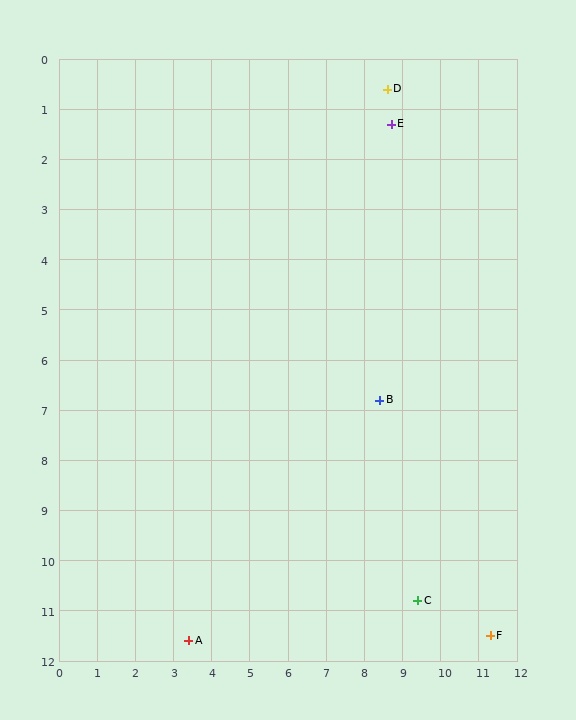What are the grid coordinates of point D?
Point D is at approximately (8.6, 0.6).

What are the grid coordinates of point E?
Point E is at approximately (8.7, 1.3).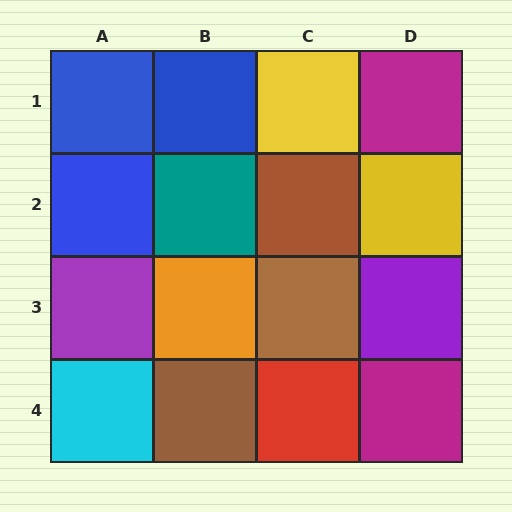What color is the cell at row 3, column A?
Purple.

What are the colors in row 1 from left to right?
Blue, blue, yellow, magenta.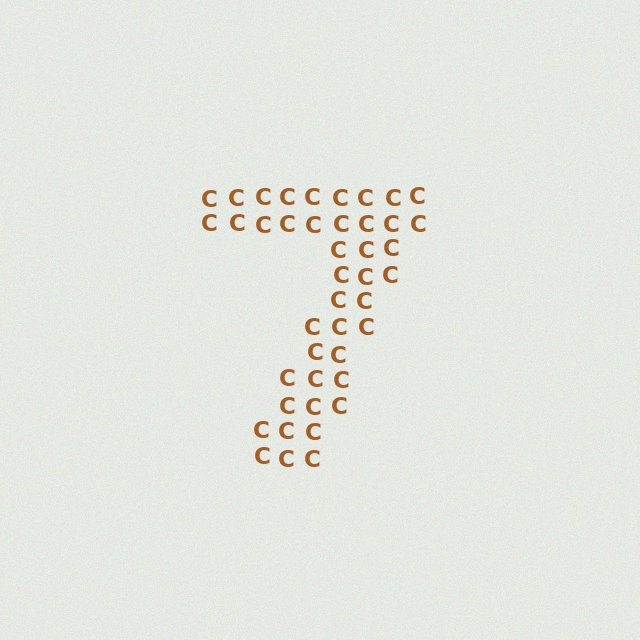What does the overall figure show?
The overall figure shows the digit 7.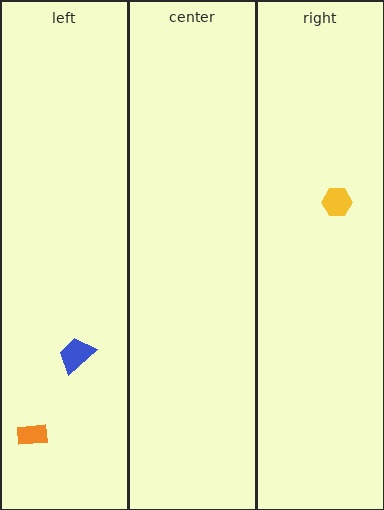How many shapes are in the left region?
2.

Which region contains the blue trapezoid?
The left region.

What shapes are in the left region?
The orange rectangle, the blue trapezoid.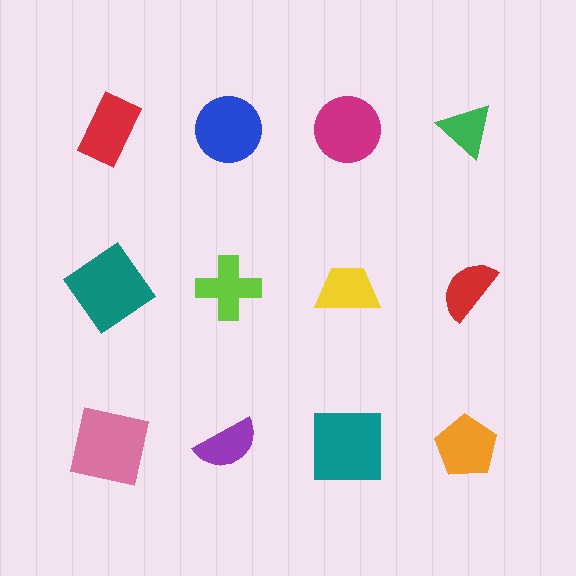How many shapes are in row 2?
4 shapes.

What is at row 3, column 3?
A teal square.